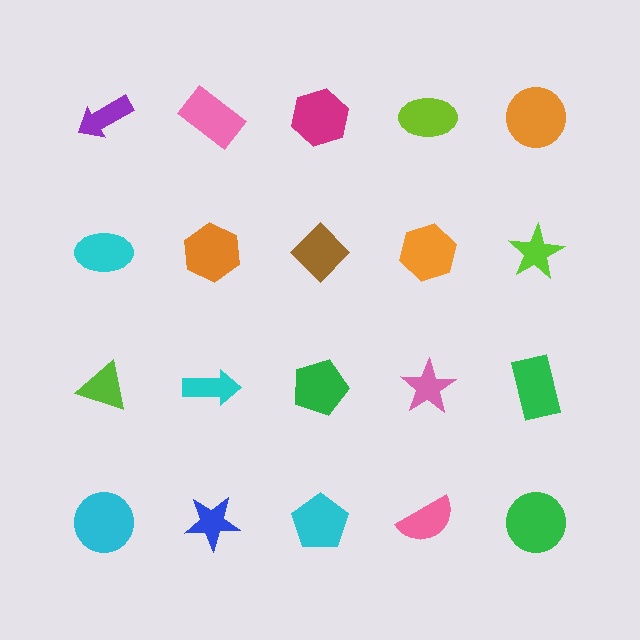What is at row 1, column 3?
A magenta hexagon.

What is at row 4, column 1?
A cyan circle.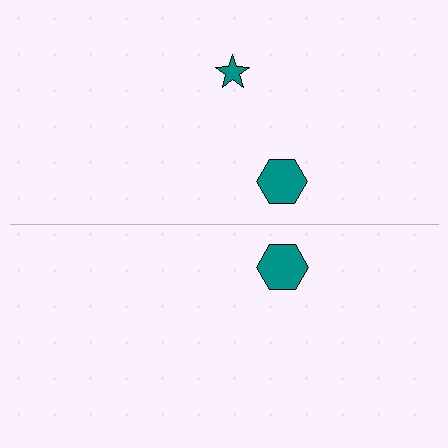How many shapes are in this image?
There are 3 shapes in this image.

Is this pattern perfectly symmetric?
No, the pattern is not perfectly symmetric. A teal star is missing from the bottom side.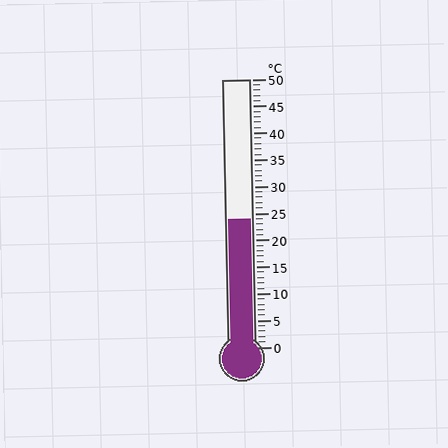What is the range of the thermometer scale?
The thermometer scale ranges from 0°C to 50°C.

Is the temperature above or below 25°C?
The temperature is below 25°C.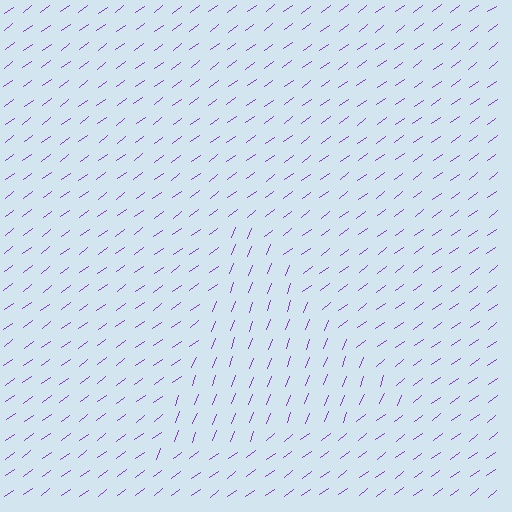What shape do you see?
I see a triangle.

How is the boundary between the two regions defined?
The boundary is defined purely by a change in line orientation (approximately 33 degrees difference). All lines are the same color and thickness.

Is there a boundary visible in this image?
Yes, there is a texture boundary formed by a change in line orientation.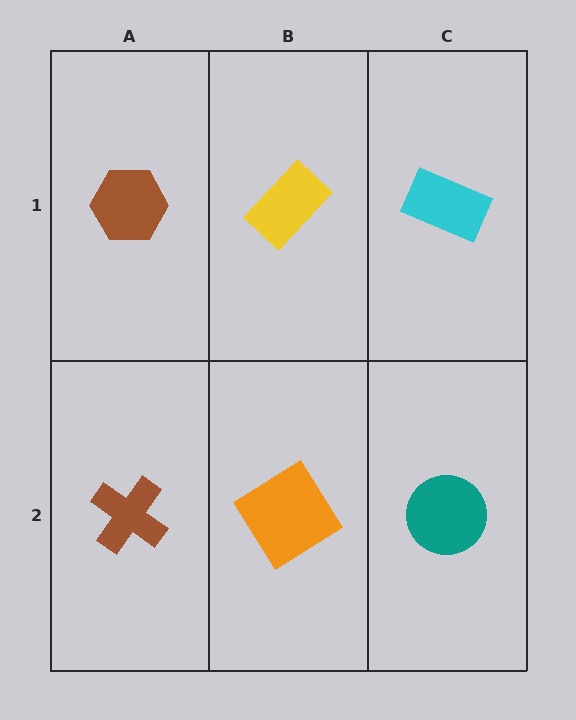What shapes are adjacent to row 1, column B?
An orange diamond (row 2, column B), a brown hexagon (row 1, column A), a cyan rectangle (row 1, column C).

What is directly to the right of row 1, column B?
A cyan rectangle.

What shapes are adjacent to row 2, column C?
A cyan rectangle (row 1, column C), an orange diamond (row 2, column B).